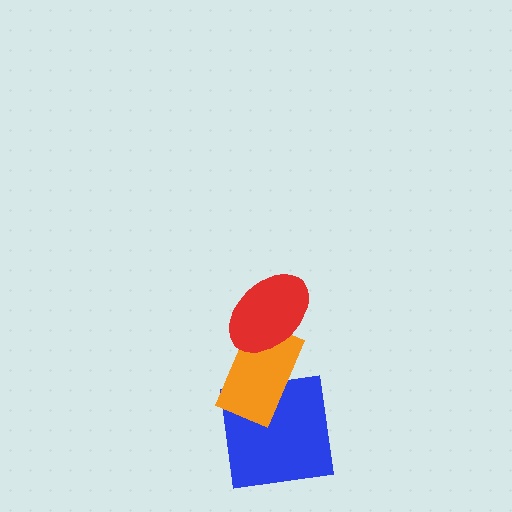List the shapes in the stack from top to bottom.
From top to bottom: the red ellipse, the orange rectangle, the blue square.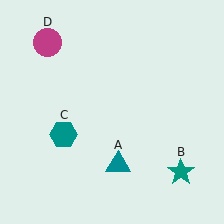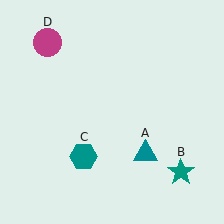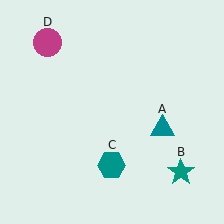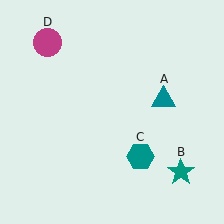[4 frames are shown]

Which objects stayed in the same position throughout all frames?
Teal star (object B) and magenta circle (object D) remained stationary.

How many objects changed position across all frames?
2 objects changed position: teal triangle (object A), teal hexagon (object C).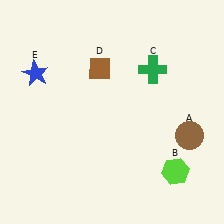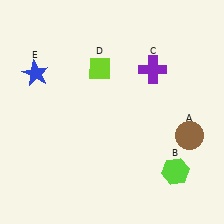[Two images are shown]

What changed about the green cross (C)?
In Image 1, C is green. In Image 2, it changed to purple.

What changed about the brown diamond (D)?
In Image 1, D is brown. In Image 2, it changed to lime.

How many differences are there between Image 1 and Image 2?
There are 2 differences between the two images.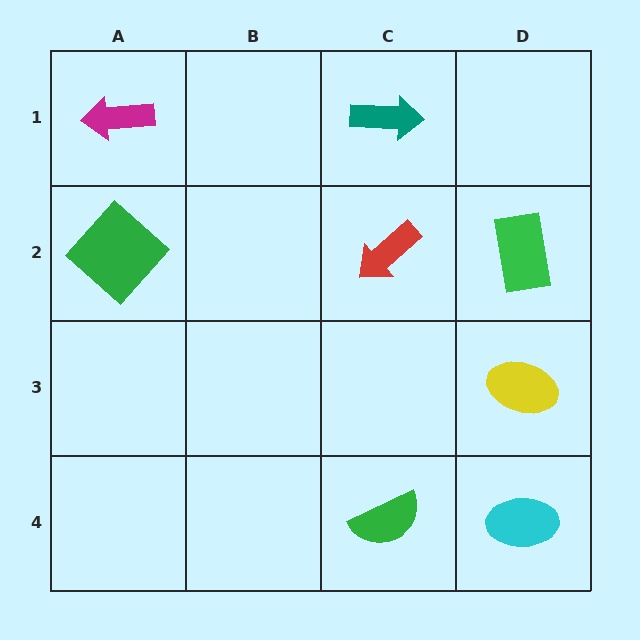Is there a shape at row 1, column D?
No, that cell is empty.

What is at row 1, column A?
A magenta arrow.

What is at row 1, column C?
A teal arrow.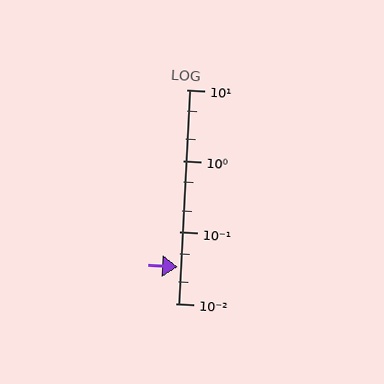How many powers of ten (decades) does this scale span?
The scale spans 3 decades, from 0.01 to 10.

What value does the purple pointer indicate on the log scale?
The pointer indicates approximately 0.032.